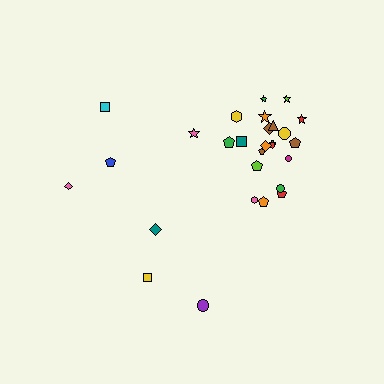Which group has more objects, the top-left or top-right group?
The top-right group.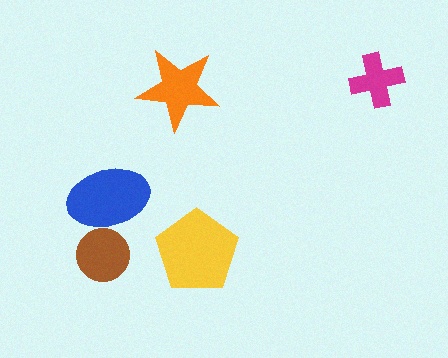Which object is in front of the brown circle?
The blue ellipse is in front of the brown circle.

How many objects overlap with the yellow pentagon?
0 objects overlap with the yellow pentagon.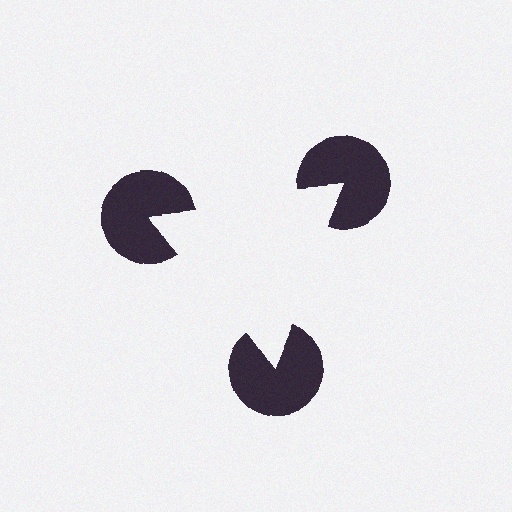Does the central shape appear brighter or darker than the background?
It typically appears slightly brighter than the background, even though no actual brightness change is drawn.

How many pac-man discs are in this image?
There are 3 — one at each vertex of the illusory triangle.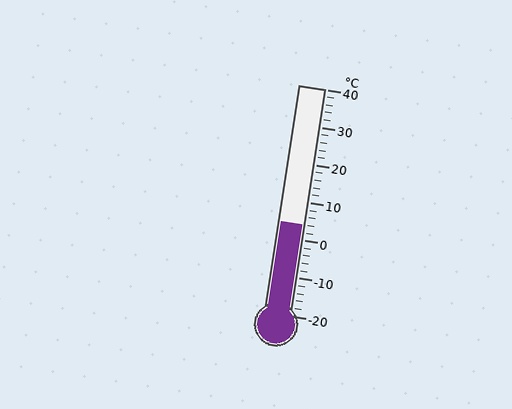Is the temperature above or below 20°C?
The temperature is below 20°C.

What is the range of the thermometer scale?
The thermometer scale ranges from -20°C to 40°C.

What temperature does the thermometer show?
The thermometer shows approximately 4°C.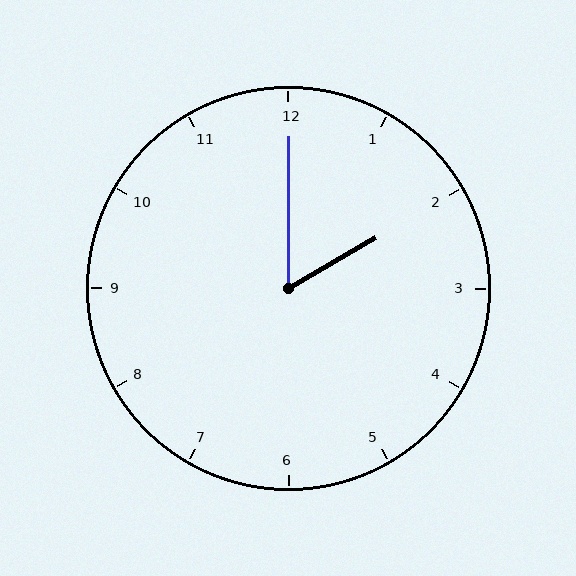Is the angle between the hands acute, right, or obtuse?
It is acute.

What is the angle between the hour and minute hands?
Approximately 60 degrees.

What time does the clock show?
2:00.